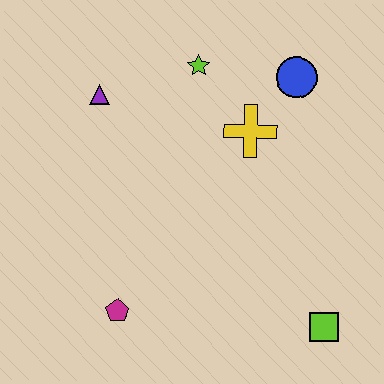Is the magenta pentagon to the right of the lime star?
No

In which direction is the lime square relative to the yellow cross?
The lime square is below the yellow cross.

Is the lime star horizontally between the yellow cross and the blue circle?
No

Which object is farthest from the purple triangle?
The lime square is farthest from the purple triangle.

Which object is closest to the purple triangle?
The lime star is closest to the purple triangle.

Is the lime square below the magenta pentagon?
Yes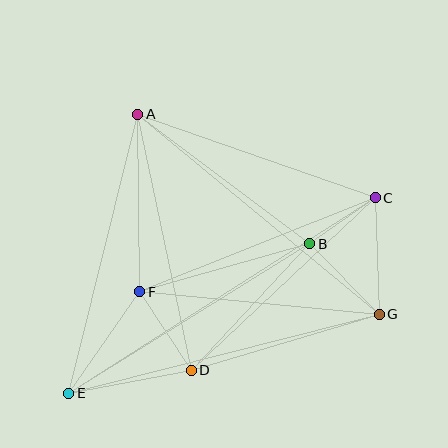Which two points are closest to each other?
Points B and C are closest to each other.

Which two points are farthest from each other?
Points C and E are farthest from each other.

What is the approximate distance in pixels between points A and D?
The distance between A and D is approximately 261 pixels.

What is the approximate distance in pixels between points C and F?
The distance between C and F is approximately 254 pixels.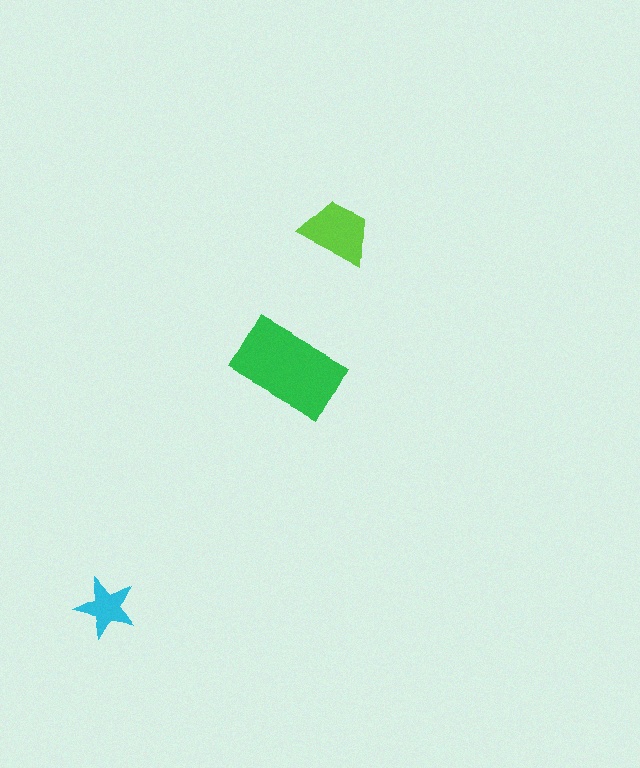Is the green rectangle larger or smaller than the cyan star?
Larger.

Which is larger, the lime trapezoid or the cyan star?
The lime trapezoid.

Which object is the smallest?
The cyan star.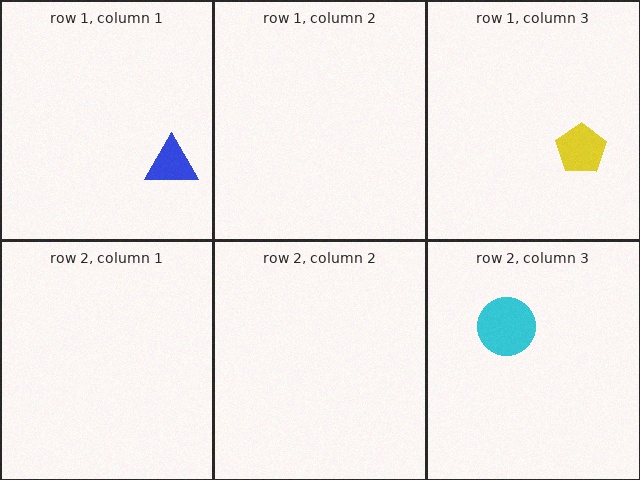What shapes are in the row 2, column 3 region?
The cyan circle.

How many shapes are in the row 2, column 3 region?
1.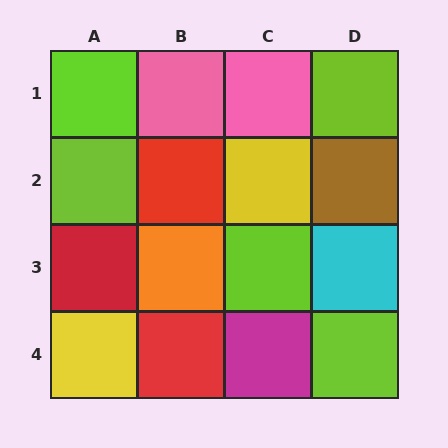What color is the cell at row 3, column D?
Cyan.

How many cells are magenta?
1 cell is magenta.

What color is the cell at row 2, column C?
Yellow.